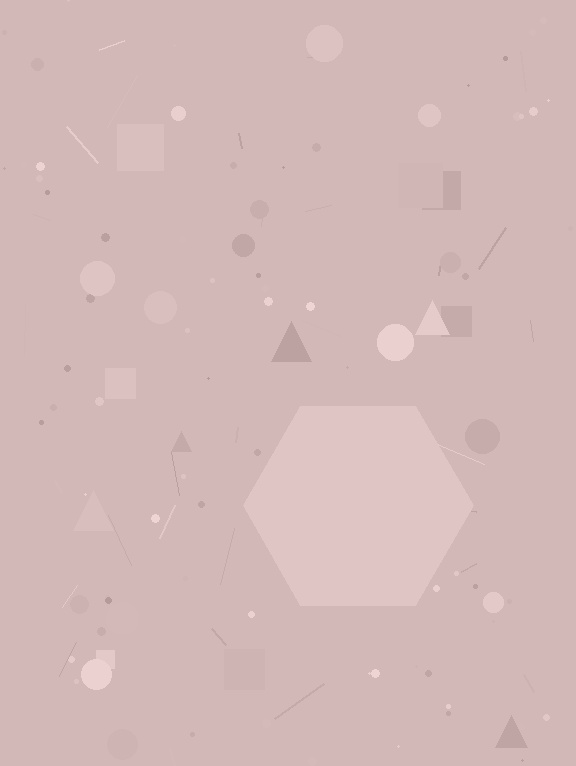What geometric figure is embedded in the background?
A hexagon is embedded in the background.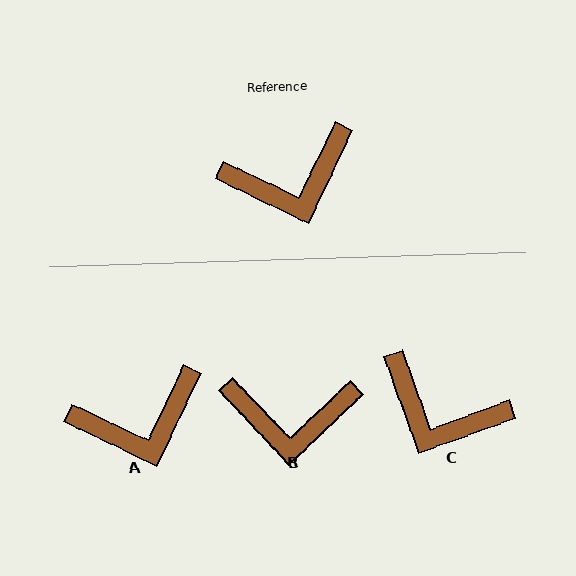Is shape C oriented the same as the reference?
No, it is off by about 44 degrees.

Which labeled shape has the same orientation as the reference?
A.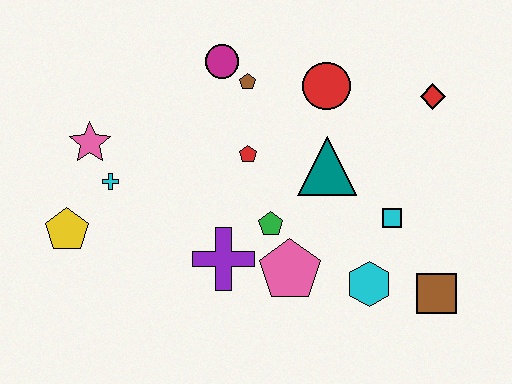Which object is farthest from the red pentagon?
The brown square is farthest from the red pentagon.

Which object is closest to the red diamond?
The red circle is closest to the red diamond.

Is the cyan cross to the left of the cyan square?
Yes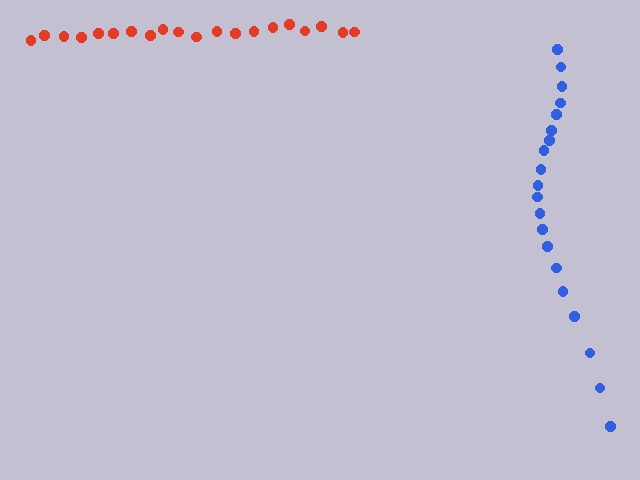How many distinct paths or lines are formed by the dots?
There are 2 distinct paths.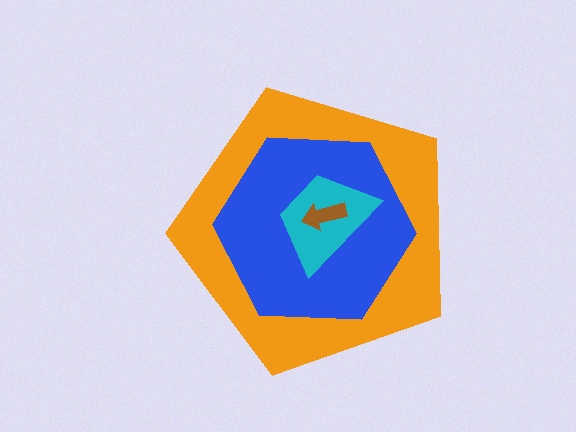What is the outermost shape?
The orange pentagon.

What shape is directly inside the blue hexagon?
The cyan trapezoid.